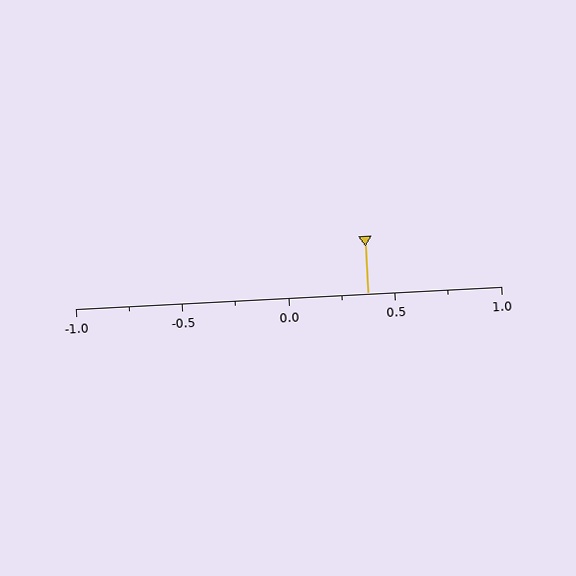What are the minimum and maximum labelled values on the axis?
The axis runs from -1.0 to 1.0.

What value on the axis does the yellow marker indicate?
The marker indicates approximately 0.38.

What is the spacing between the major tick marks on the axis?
The major ticks are spaced 0.5 apart.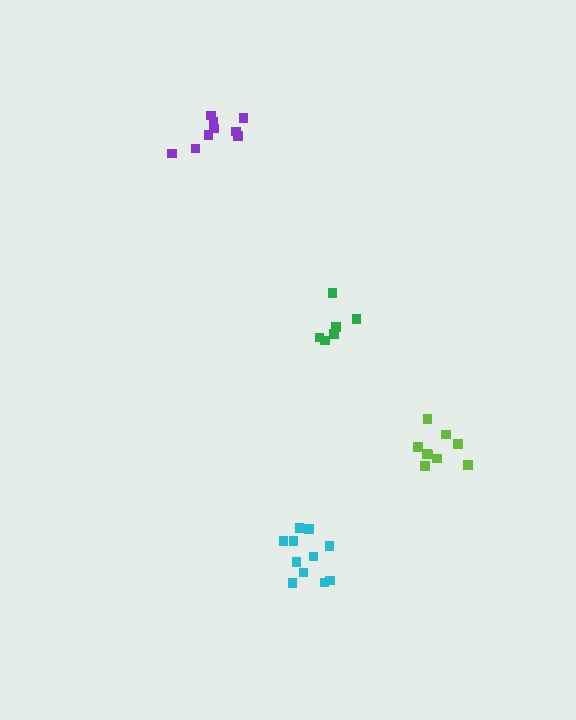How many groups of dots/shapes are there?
There are 4 groups.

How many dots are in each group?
Group 1: 11 dots, Group 2: 6 dots, Group 3: 9 dots, Group 4: 9 dots (35 total).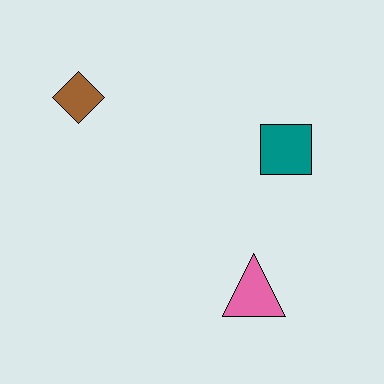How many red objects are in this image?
There are no red objects.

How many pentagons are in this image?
There are no pentagons.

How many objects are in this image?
There are 3 objects.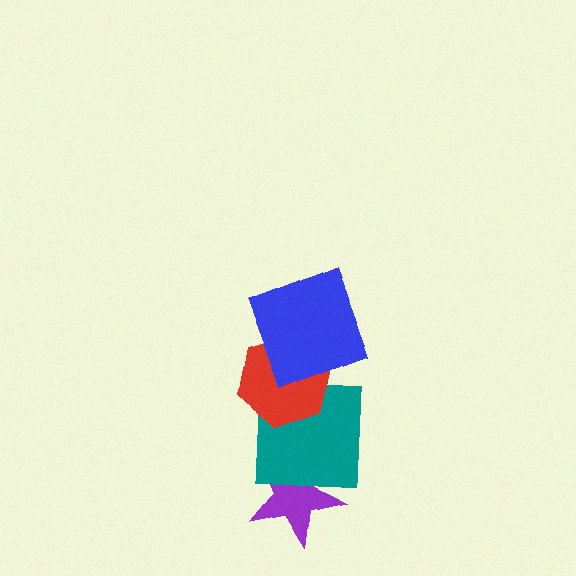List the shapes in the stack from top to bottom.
From top to bottom: the blue square, the red hexagon, the teal square, the purple star.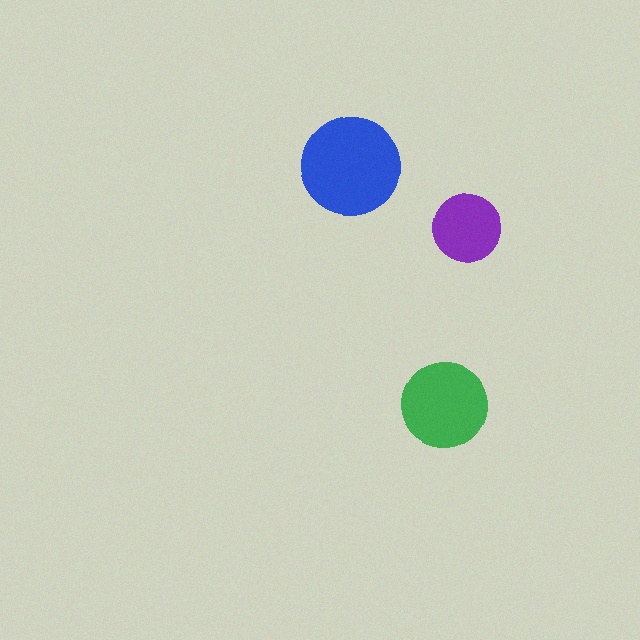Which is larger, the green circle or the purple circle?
The green one.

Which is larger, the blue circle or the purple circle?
The blue one.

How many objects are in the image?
There are 3 objects in the image.